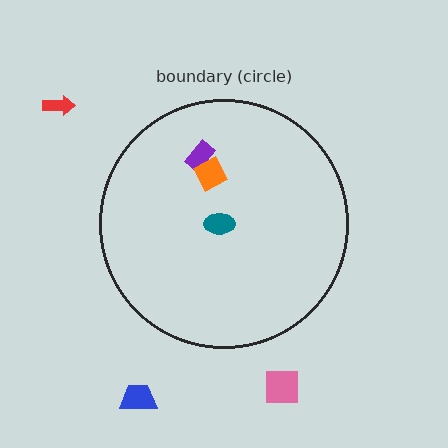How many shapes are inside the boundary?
3 inside, 3 outside.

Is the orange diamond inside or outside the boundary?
Inside.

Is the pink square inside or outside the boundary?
Outside.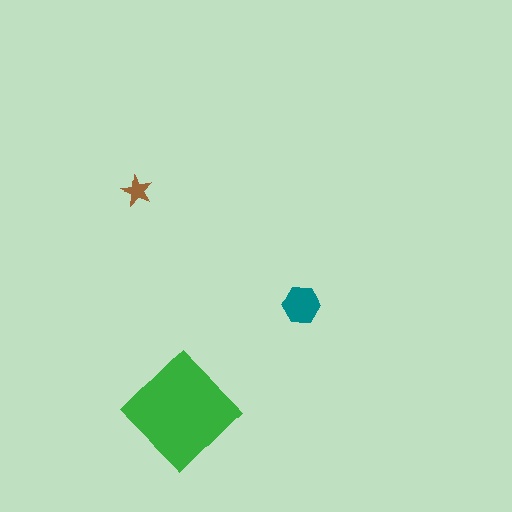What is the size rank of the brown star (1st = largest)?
3rd.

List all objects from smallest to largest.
The brown star, the teal hexagon, the green diamond.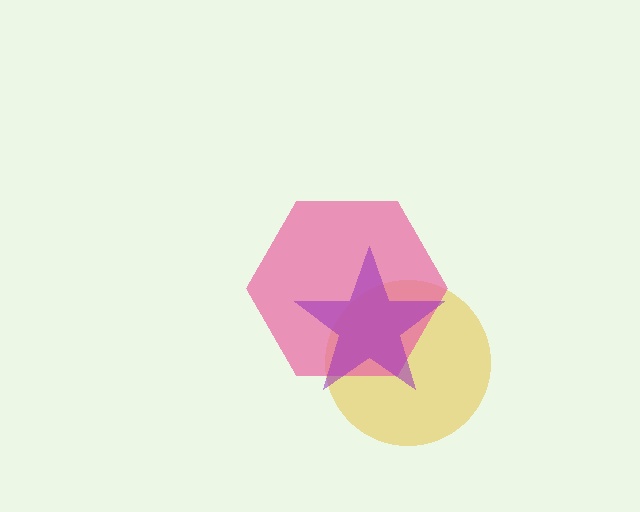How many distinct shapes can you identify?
There are 3 distinct shapes: a yellow circle, a pink hexagon, a purple star.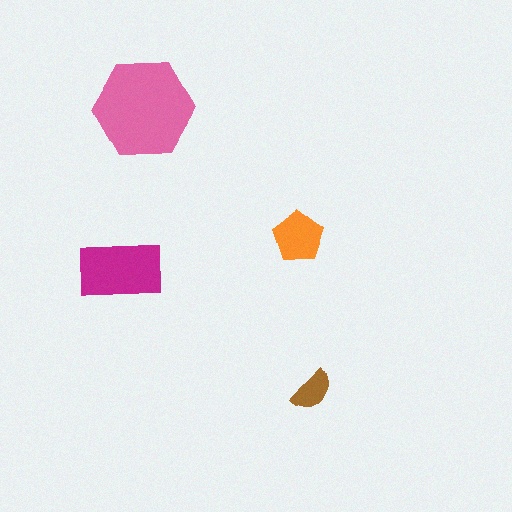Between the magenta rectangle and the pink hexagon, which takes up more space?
The pink hexagon.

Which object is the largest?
The pink hexagon.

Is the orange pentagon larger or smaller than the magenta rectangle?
Smaller.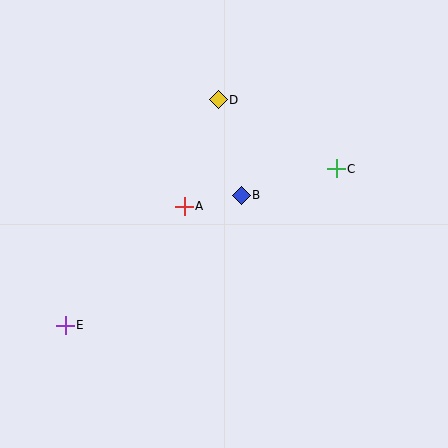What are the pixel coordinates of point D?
Point D is at (218, 100).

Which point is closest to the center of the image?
Point B at (241, 195) is closest to the center.